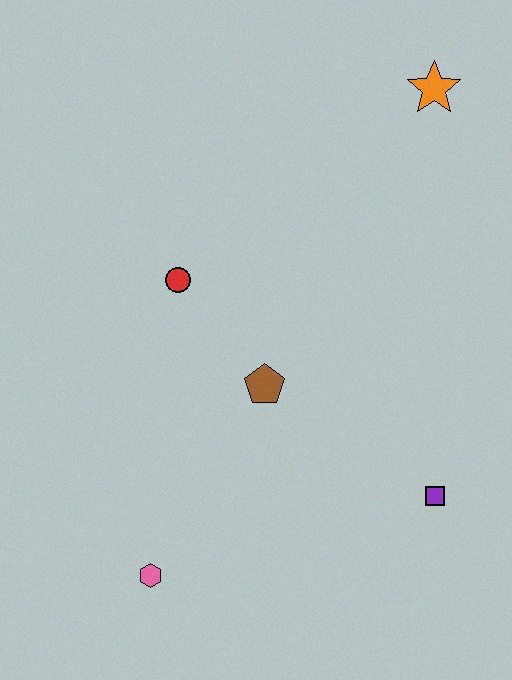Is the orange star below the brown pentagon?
No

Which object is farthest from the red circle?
The purple square is farthest from the red circle.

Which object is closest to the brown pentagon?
The red circle is closest to the brown pentagon.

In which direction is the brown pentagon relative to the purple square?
The brown pentagon is to the left of the purple square.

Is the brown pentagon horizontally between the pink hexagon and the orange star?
Yes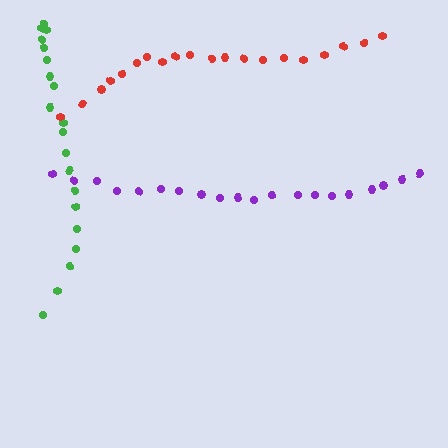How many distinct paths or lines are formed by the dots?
There are 3 distinct paths.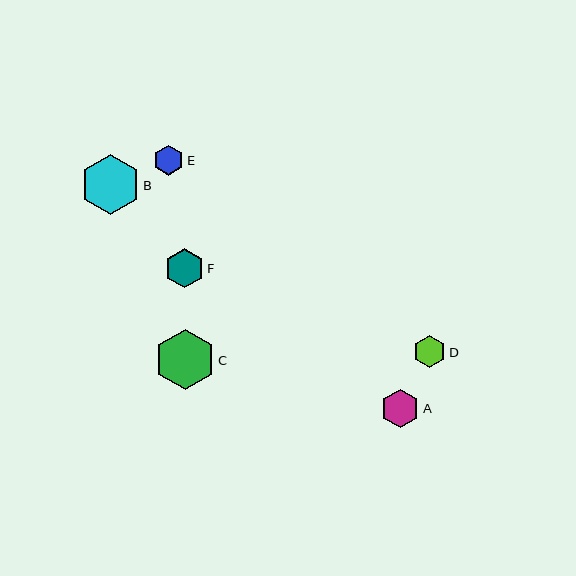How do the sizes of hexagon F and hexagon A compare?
Hexagon F and hexagon A are approximately the same size.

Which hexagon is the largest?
Hexagon C is the largest with a size of approximately 61 pixels.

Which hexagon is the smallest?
Hexagon E is the smallest with a size of approximately 30 pixels.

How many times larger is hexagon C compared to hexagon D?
Hexagon C is approximately 1.9 times the size of hexagon D.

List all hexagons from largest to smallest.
From largest to smallest: C, B, F, A, D, E.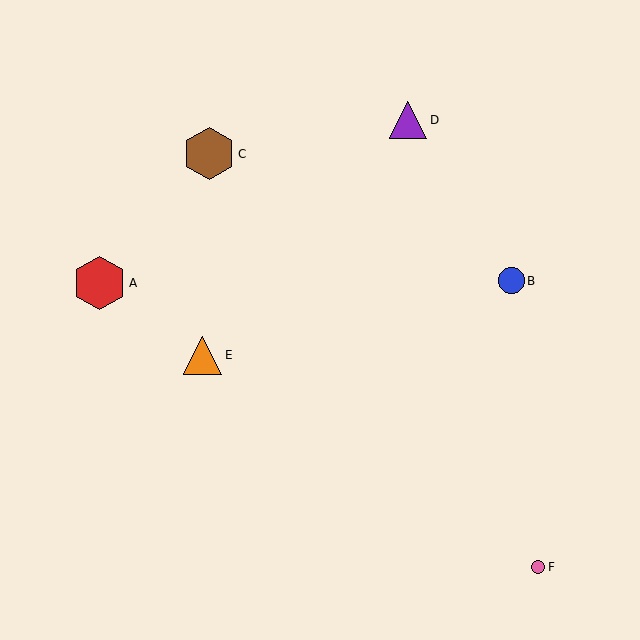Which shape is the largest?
The red hexagon (labeled A) is the largest.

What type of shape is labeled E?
Shape E is an orange triangle.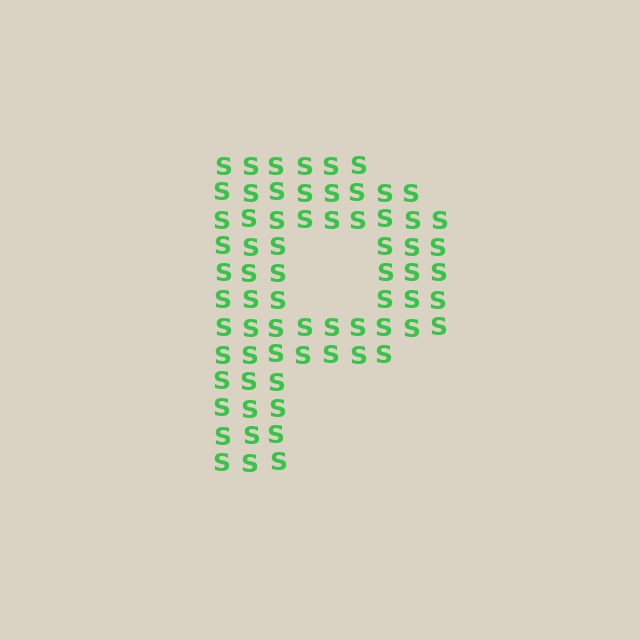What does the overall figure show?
The overall figure shows the letter P.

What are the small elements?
The small elements are letter S's.